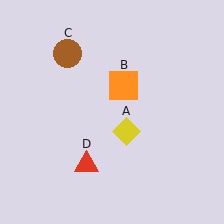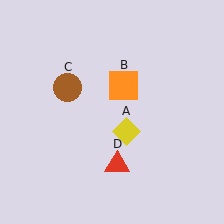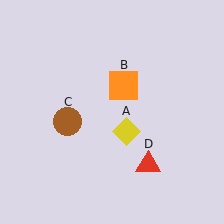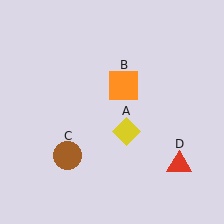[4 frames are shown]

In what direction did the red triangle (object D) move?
The red triangle (object D) moved right.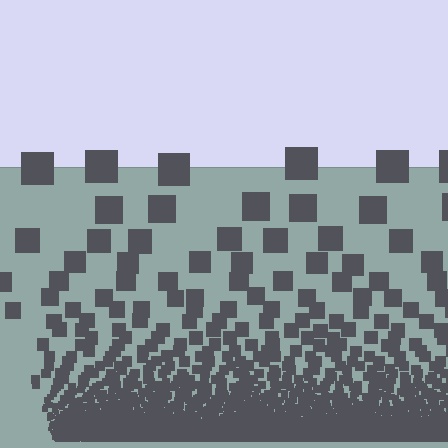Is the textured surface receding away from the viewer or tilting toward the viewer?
The surface appears to tilt toward the viewer. Texture elements get larger and sparser toward the top.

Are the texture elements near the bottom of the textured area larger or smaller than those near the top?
Smaller. The gradient is inverted — elements near the bottom are smaller and denser.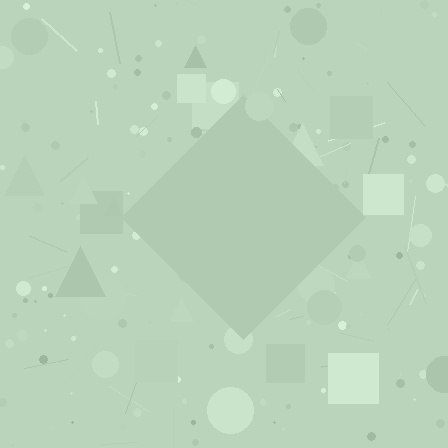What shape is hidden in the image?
A diamond is hidden in the image.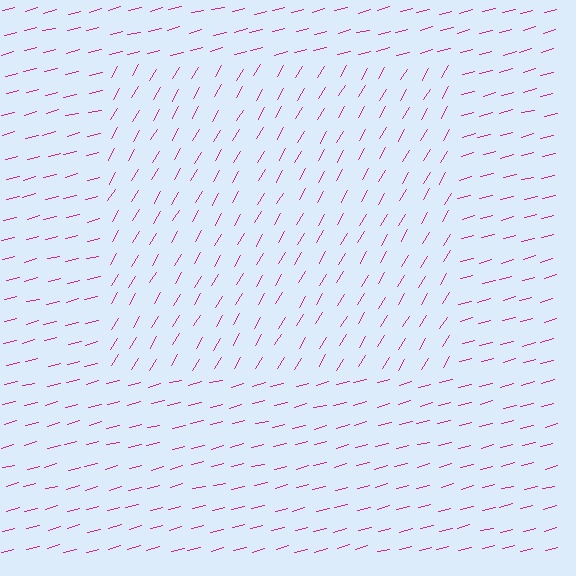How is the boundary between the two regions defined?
The boundary is defined purely by a change in line orientation (approximately 45 degrees difference). All lines are the same color and thickness.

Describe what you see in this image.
The image is filled with small magenta line segments. A rectangle region in the image has lines oriented differently from the surrounding lines, creating a visible texture boundary.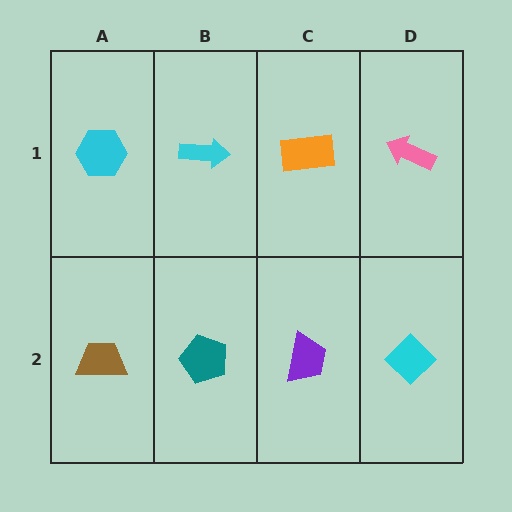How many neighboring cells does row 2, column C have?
3.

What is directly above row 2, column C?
An orange rectangle.